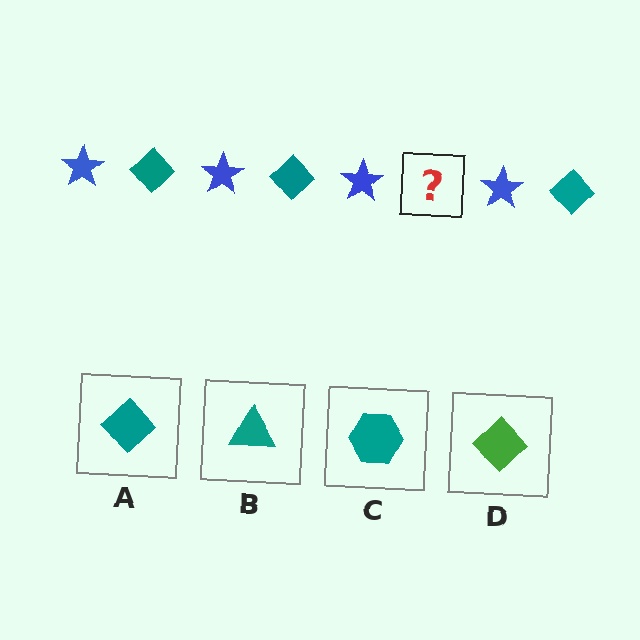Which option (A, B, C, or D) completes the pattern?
A.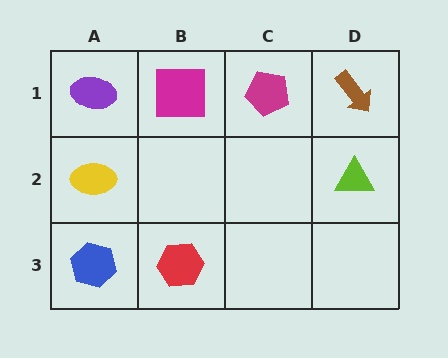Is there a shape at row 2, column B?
No, that cell is empty.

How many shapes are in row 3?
2 shapes.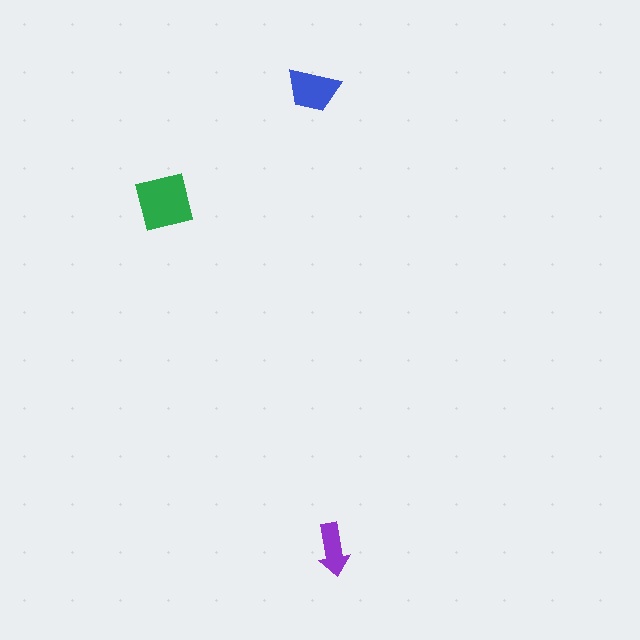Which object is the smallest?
The purple arrow.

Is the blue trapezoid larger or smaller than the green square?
Smaller.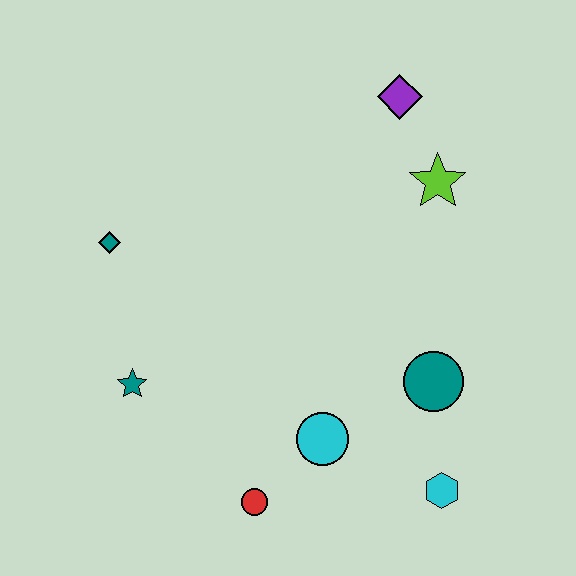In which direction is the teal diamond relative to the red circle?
The teal diamond is above the red circle.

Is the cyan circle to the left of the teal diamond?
No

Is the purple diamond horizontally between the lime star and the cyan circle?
Yes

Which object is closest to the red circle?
The cyan circle is closest to the red circle.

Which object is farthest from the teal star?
The purple diamond is farthest from the teal star.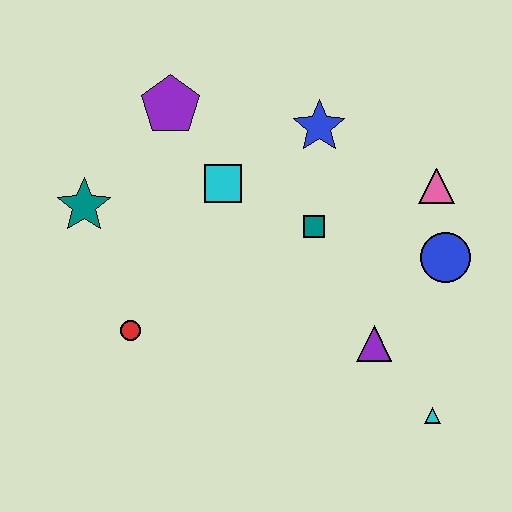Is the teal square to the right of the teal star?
Yes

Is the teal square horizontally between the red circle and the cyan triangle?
Yes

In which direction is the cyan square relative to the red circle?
The cyan square is above the red circle.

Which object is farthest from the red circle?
The pink triangle is farthest from the red circle.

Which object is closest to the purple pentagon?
The cyan square is closest to the purple pentagon.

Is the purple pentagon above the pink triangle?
Yes